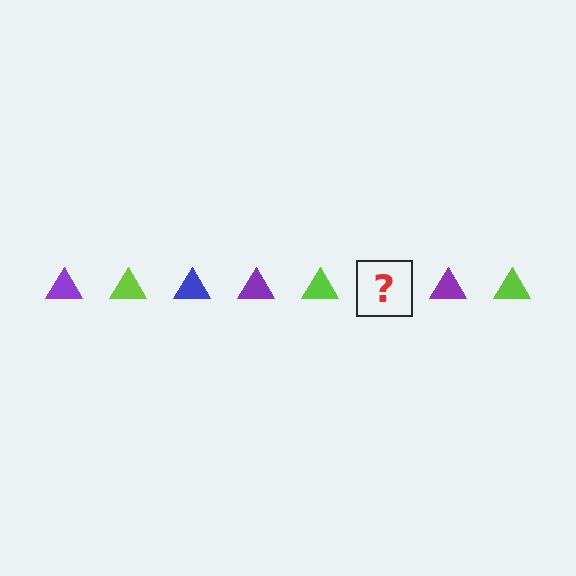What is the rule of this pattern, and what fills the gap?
The rule is that the pattern cycles through purple, lime, blue triangles. The gap should be filled with a blue triangle.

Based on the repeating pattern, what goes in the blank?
The blank should be a blue triangle.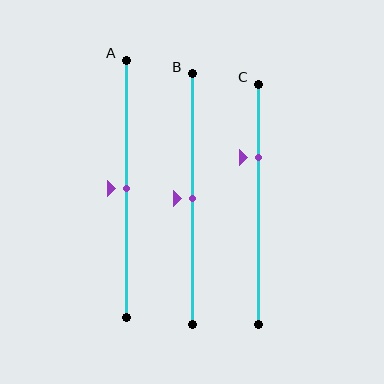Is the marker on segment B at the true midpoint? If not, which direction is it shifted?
Yes, the marker on segment B is at the true midpoint.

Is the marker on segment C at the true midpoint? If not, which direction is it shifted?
No, the marker on segment C is shifted upward by about 19% of the segment length.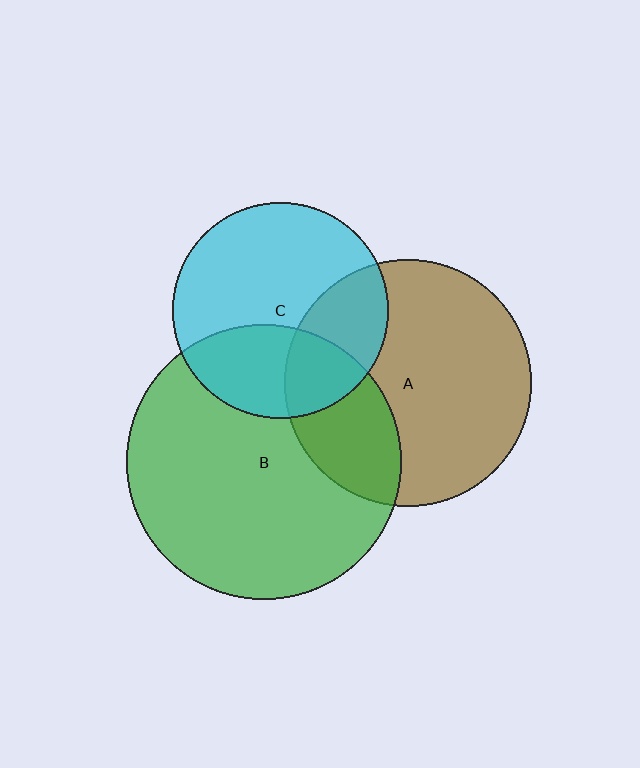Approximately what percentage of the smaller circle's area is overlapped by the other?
Approximately 30%.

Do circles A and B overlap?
Yes.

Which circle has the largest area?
Circle B (green).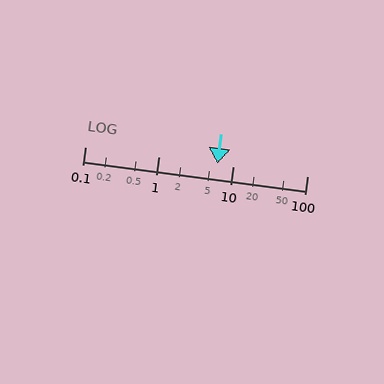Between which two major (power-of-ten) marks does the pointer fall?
The pointer is between 1 and 10.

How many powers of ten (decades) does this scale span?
The scale spans 3 decades, from 0.1 to 100.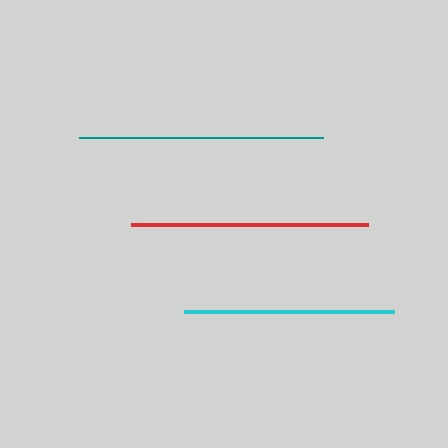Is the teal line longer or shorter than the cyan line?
The teal line is longer than the cyan line.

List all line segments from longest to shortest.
From longest to shortest: teal, red, cyan.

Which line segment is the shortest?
The cyan line is the shortest at approximately 210 pixels.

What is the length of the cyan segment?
The cyan segment is approximately 210 pixels long.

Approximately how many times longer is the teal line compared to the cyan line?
The teal line is approximately 1.2 times the length of the cyan line.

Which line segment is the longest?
The teal line is the longest at approximately 244 pixels.